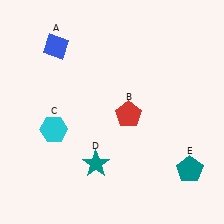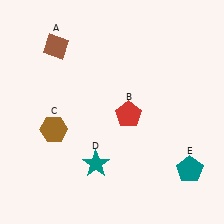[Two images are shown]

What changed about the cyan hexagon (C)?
In Image 1, C is cyan. In Image 2, it changed to brown.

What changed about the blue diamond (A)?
In Image 1, A is blue. In Image 2, it changed to brown.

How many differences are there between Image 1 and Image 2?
There are 2 differences between the two images.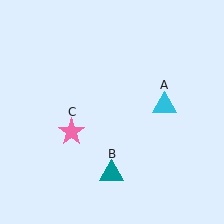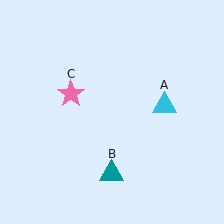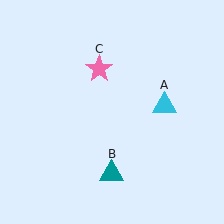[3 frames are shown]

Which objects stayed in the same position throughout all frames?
Cyan triangle (object A) and teal triangle (object B) remained stationary.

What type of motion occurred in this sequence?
The pink star (object C) rotated clockwise around the center of the scene.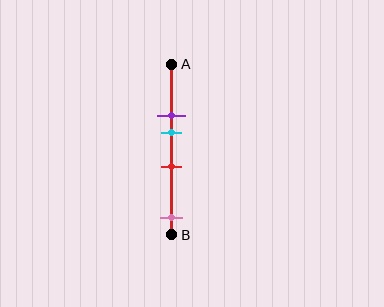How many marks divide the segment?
There are 4 marks dividing the segment.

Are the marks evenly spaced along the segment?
No, the marks are not evenly spaced.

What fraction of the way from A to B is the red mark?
The red mark is approximately 60% (0.6) of the way from A to B.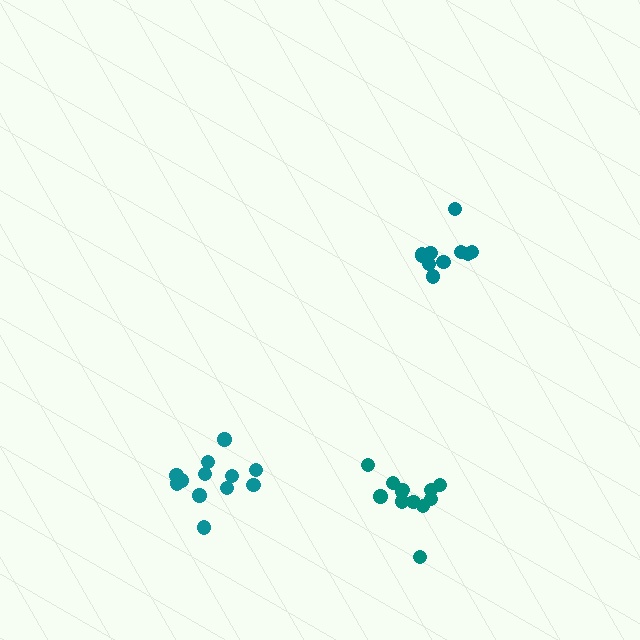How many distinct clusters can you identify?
There are 3 distinct clusters.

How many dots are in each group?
Group 1: 12 dots, Group 2: 10 dots, Group 3: 12 dots (34 total).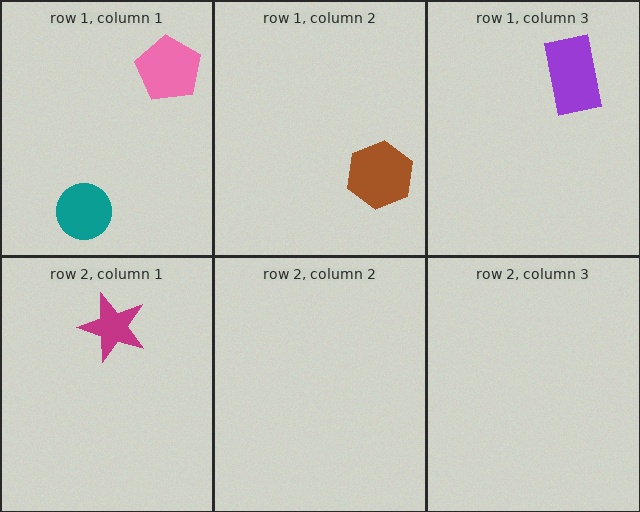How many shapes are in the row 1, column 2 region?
1.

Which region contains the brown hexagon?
The row 1, column 2 region.